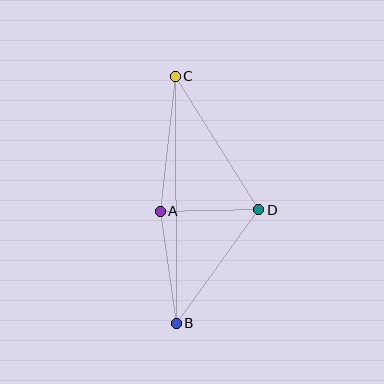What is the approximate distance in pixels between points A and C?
The distance between A and C is approximately 136 pixels.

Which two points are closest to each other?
Points A and D are closest to each other.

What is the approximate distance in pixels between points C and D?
The distance between C and D is approximately 157 pixels.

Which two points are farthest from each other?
Points B and C are farthest from each other.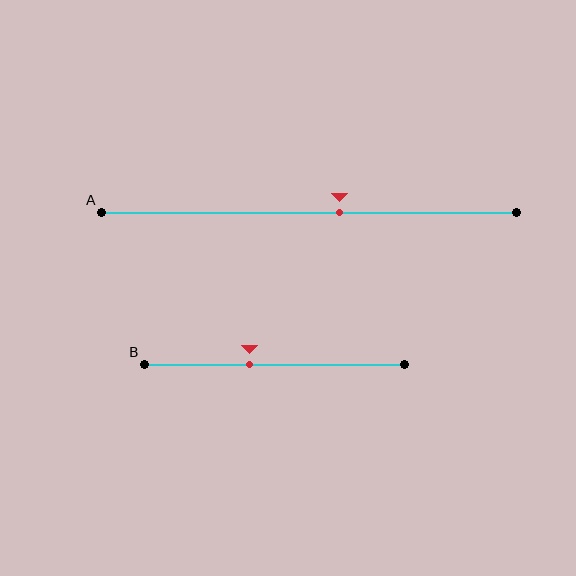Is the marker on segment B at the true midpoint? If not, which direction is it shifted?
No, the marker on segment B is shifted to the left by about 10% of the segment length.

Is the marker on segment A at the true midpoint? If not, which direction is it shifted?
No, the marker on segment A is shifted to the right by about 7% of the segment length.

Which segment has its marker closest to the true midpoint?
Segment A has its marker closest to the true midpoint.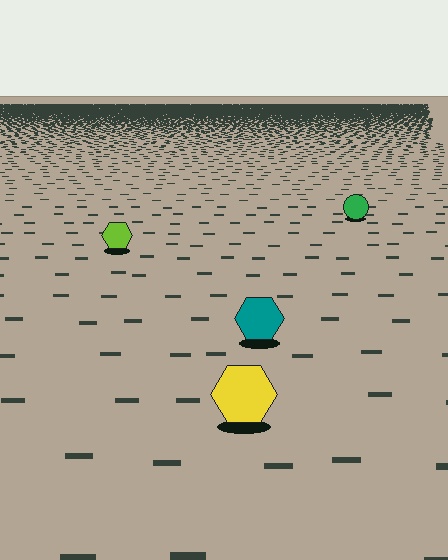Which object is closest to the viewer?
The yellow hexagon is closest. The texture marks near it are larger and more spread out.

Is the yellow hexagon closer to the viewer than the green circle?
Yes. The yellow hexagon is closer — you can tell from the texture gradient: the ground texture is coarser near it.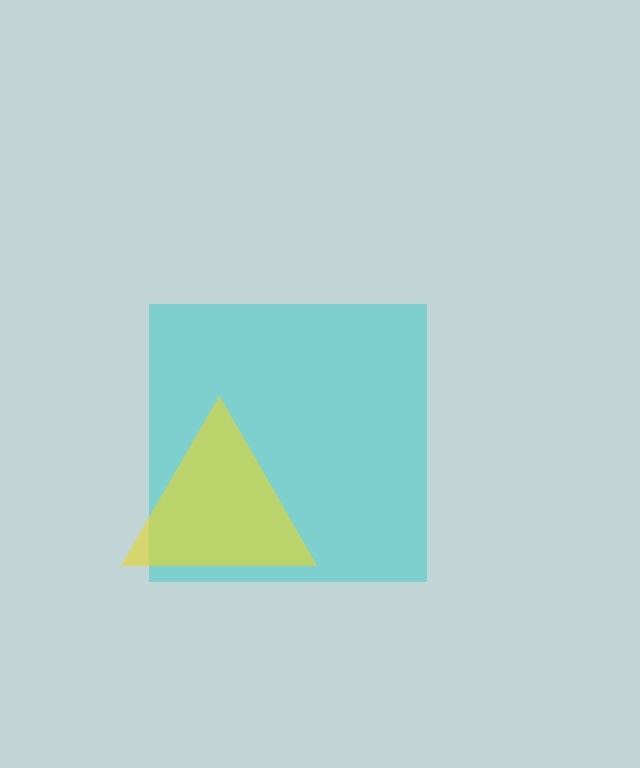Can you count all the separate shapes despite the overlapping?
Yes, there are 2 separate shapes.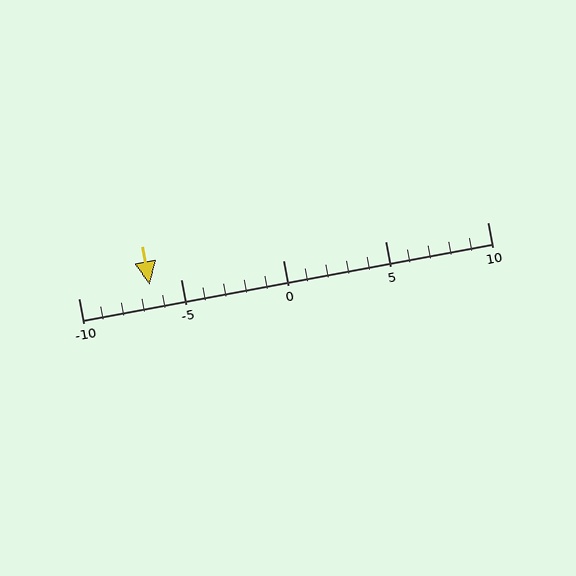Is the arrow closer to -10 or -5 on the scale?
The arrow is closer to -5.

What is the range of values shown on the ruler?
The ruler shows values from -10 to 10.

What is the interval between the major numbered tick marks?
The major tick marks are spaced 5 units apart.